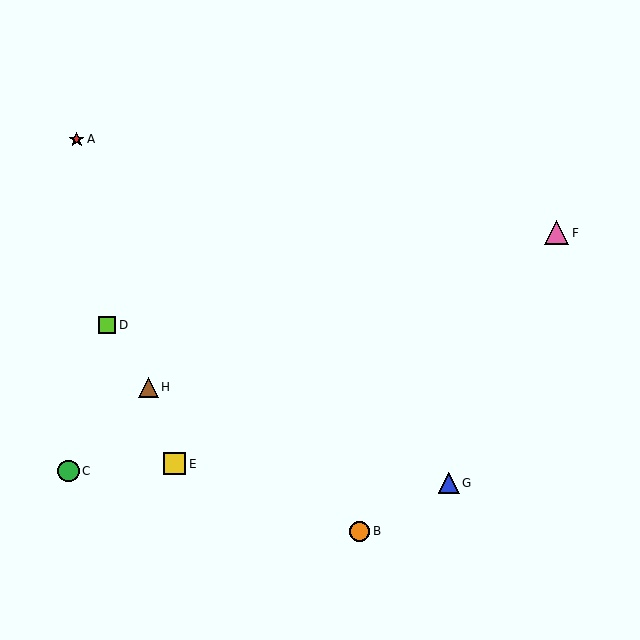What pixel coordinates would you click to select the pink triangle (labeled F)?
Click at (556, 233) to select the pink triangle F.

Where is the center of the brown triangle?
The center of the brown triangle is at (148, 387).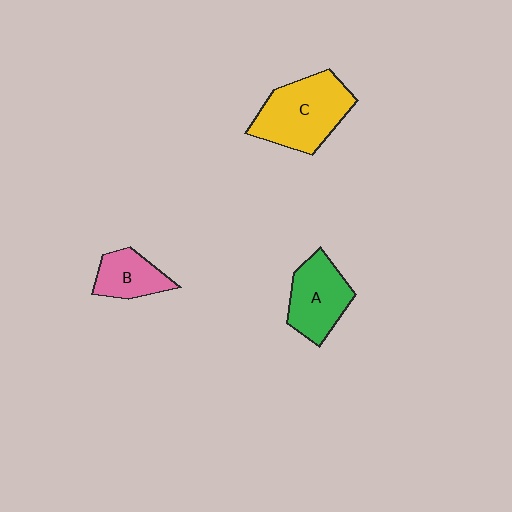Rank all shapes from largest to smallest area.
From largest to smallest: C (yellow), A (green), B (pink).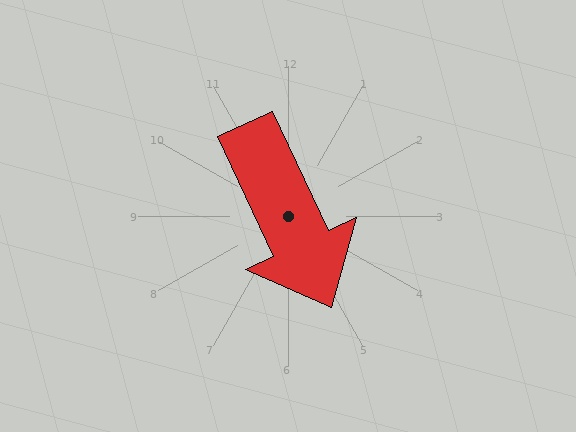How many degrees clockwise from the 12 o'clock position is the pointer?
Approximately 155 degrees.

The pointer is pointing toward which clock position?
Roughly 5 o'clock.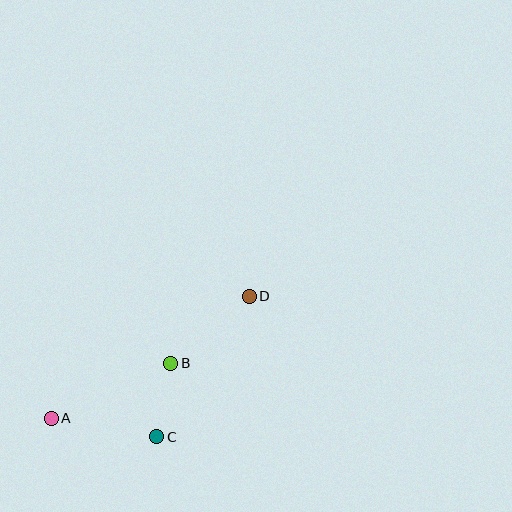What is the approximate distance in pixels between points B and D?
The distance between B and D is approximately 103 pixels.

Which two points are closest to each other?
Points B and C are closest to each other.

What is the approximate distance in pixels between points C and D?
The distance between C and D is approximately 168 pixels.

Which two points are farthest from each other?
Points A and D are farthest from each other.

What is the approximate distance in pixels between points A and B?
The distance between A and B is approximately 132 pixels.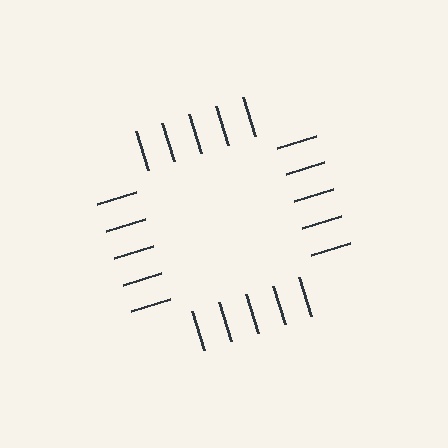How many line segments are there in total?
20 — 5 along each of the 4 edges.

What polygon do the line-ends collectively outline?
An illusory square — the line segments terminate on its edges but no continuous stroke is drawn.